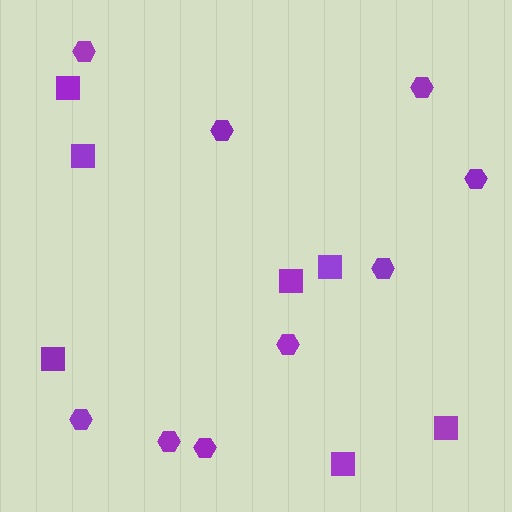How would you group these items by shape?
There are 2 groups: one group of squares (7) and one group of hexagons (9).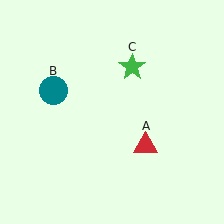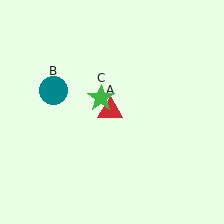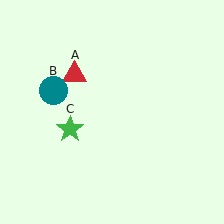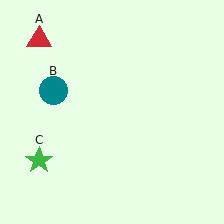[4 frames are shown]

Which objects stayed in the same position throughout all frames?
Teal circle (object B) remained stationary.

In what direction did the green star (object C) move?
The green star (object C) moved down and to the left.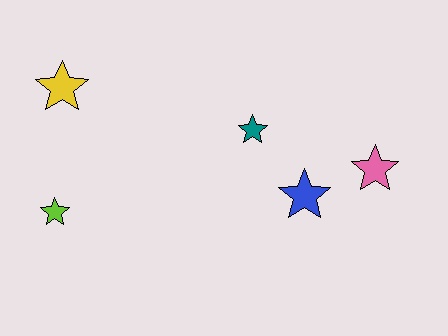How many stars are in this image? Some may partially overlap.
There are 5 stars.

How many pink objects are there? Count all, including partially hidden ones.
There is 1 pink object.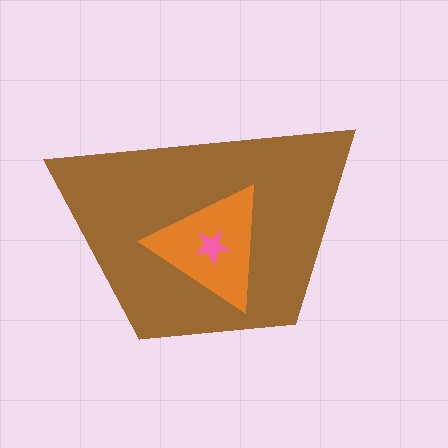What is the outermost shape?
The brown trapezoid.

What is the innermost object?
The pink star.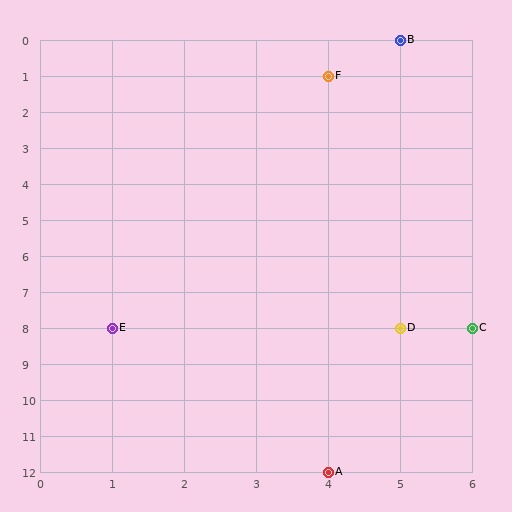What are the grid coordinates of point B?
Point B is at grid coordinates (5, 0).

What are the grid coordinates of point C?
Point C is at grid coordinates (6, 8).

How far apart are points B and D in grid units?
Points B and D are 8 rows apart.